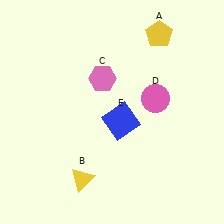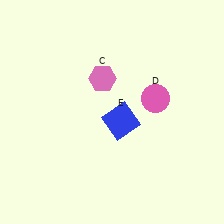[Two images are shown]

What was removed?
The yellow triangle (B), the yellow pentagon (A) were removed in Image 2.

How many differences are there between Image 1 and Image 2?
There are 2 differences between the two images.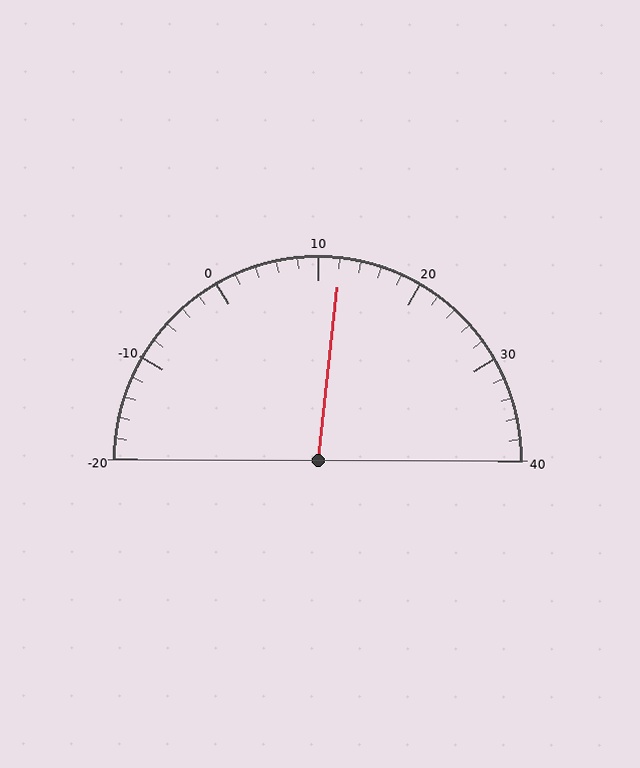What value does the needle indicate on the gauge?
The needle indicates approximately 12.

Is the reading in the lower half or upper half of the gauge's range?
The reading is in the upper half of the range (-20 to 40).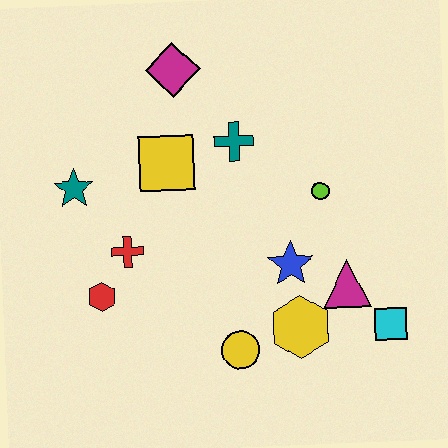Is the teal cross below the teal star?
No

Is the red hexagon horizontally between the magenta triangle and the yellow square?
No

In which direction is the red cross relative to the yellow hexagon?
The red cross is to the left of the yellow hexagon.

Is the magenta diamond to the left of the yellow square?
No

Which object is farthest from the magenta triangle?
The teal star is farthest from the magenta triangle.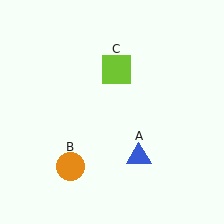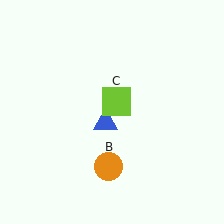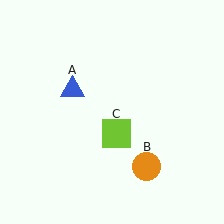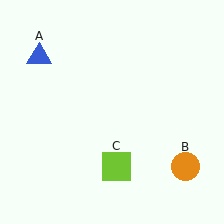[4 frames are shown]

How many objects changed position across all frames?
3 objects changed position: blue triangle (object A), orange circle (object B), lime square (object C).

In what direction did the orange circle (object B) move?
The orange circle (object B) moved right.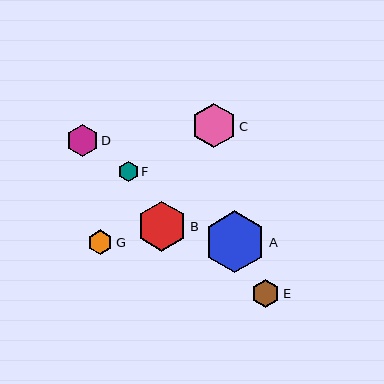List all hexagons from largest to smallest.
From largest to smallest: A, B, C, D, E, G, F.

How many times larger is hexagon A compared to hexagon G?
Hexagon A is approximately 2.5 times the size of hexagon G.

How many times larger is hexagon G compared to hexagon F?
Hexagon G is approximately 1.2 times the size of hexagon F.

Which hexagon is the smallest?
Hexagon F is the smallest with a size of approximately 20 pixels.